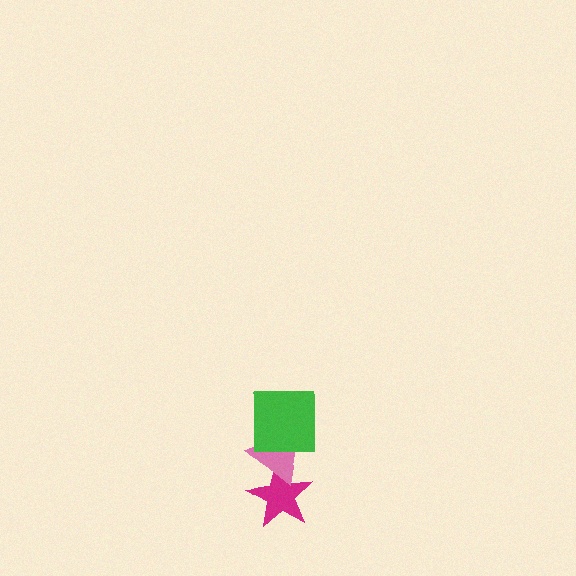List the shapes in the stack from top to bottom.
From top to bottom: the green square, the pink triangle, the magenta star.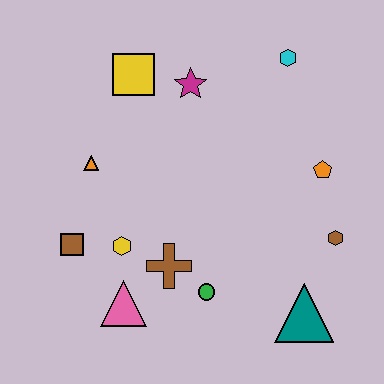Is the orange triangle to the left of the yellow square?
Yes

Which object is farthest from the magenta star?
The teal triangle is farthest from the magenta star.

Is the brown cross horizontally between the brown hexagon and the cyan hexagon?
No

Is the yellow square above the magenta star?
Yes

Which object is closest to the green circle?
The brown cross is closest to the green circle.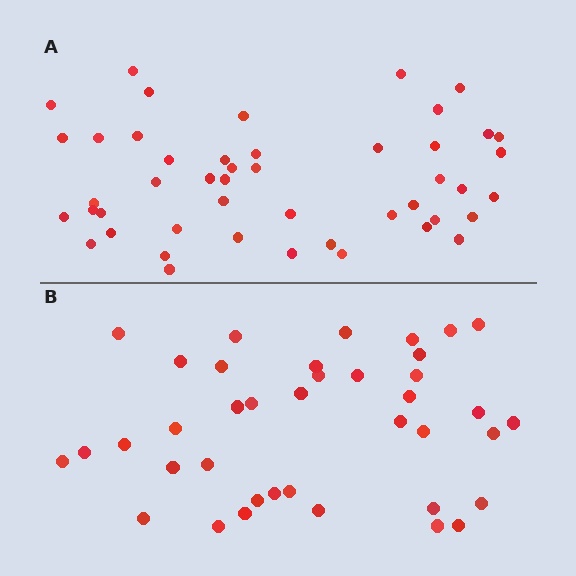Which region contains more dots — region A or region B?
Region A (the top region) has more dots.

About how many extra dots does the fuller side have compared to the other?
Region A has roughly 8 or so more dots than region B.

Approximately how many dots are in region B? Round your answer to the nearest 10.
About 40 dots. (The exact count is 39, which rounds to 40.)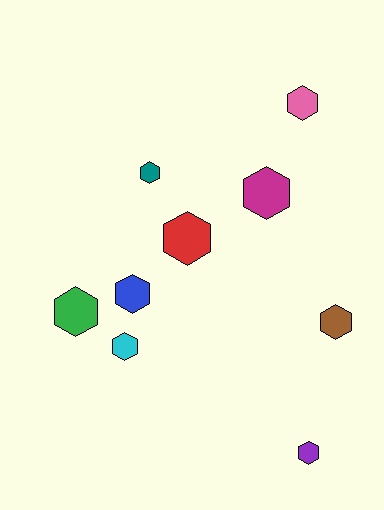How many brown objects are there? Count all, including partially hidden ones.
There is 1 brown object.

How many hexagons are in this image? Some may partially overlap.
There are 9 hexagons.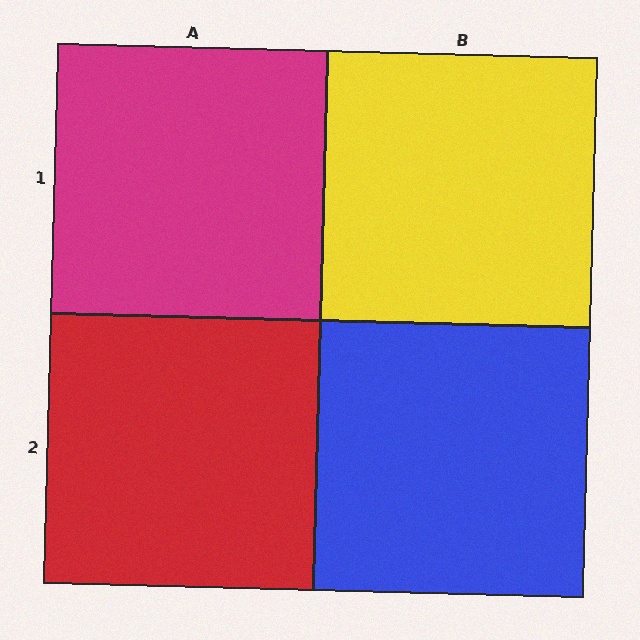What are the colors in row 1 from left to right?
Magenta, yellow.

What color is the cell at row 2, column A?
Red.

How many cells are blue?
1 cell is blue.